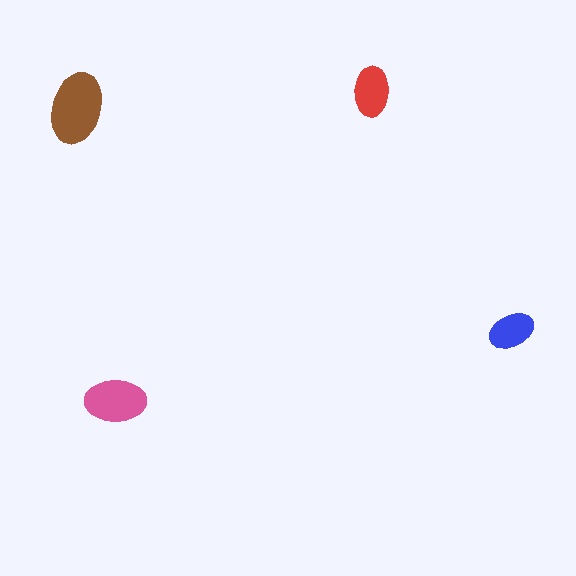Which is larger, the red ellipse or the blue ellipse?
The red one.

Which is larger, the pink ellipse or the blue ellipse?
The pink one.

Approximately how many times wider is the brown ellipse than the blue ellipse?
About 1.5 times wider.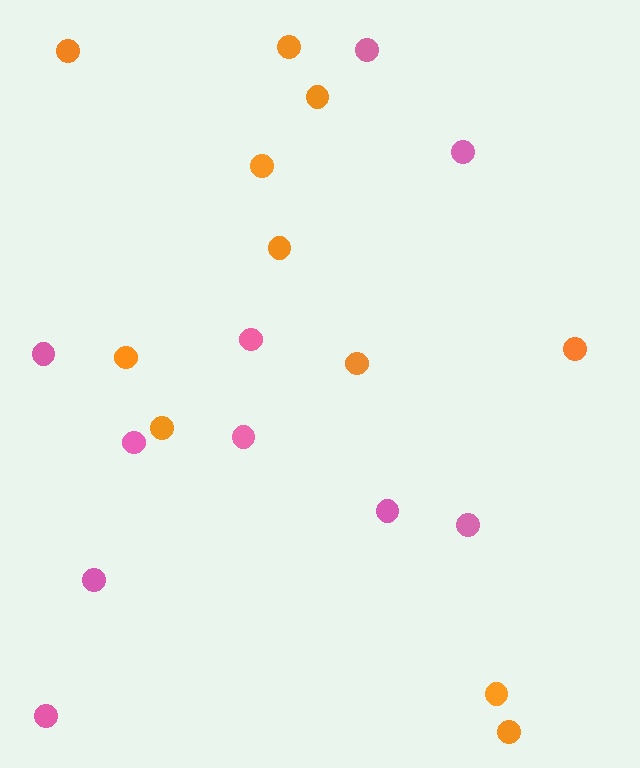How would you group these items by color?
There are 2 groups: one group of orange circles (11) and one group of pink circles (10).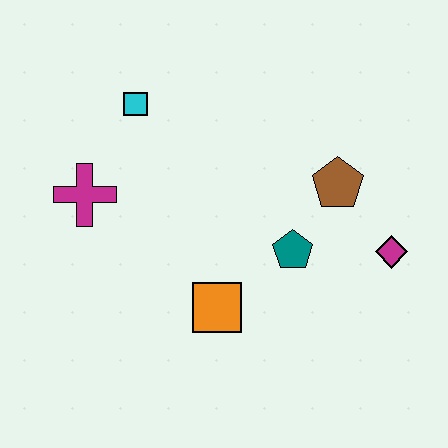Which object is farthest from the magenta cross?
The magenta diamond is farthest from the magenta cross.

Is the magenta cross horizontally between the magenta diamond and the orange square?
No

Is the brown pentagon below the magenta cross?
No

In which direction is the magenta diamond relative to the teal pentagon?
The magenta diamond is to the right of the teal pentagon.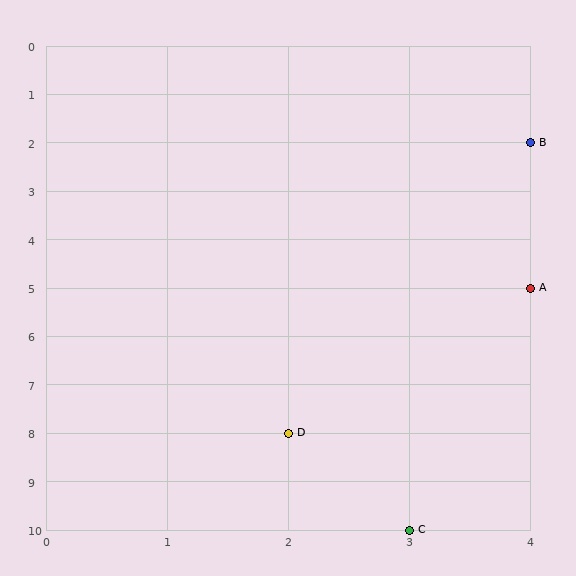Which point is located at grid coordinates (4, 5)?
Point A is at (4, 5).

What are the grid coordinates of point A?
Point A is at grid coordinates (4, 5).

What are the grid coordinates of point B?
Point B is at grid coordinates (4, 2).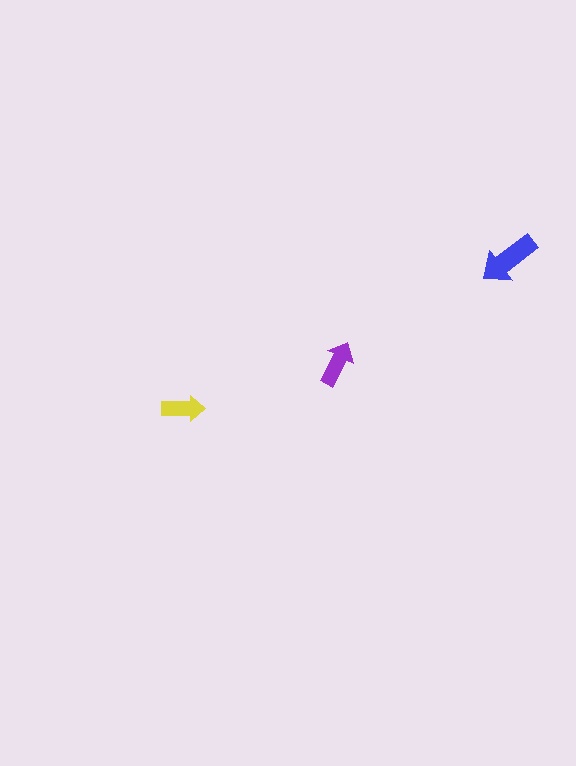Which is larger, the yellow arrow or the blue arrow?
The blue one.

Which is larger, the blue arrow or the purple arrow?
The blue one.